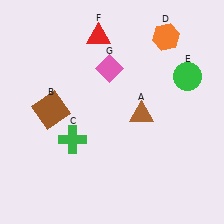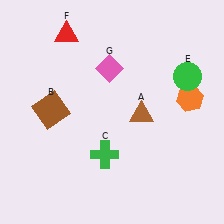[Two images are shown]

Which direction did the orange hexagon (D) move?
The orange hexagon (D) moved down.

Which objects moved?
The objects that moved are: the green cross (C), the orange hexagon (D), the red triangle (F).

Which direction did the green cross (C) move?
The green cross (C) moved right.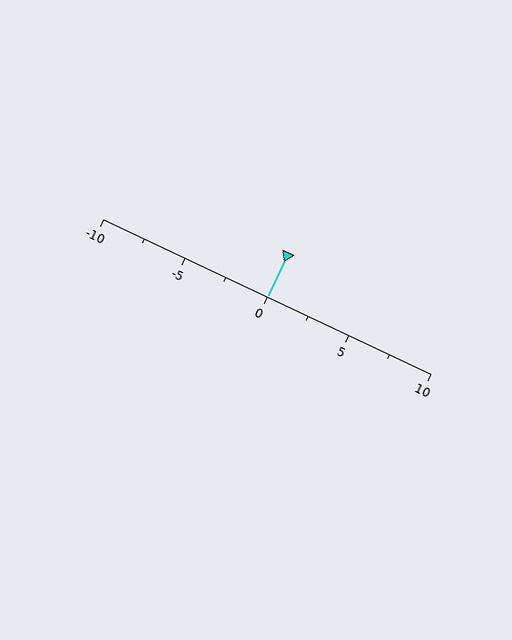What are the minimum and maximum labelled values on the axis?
The axis runs from -10 to 10.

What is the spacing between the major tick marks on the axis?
The major ticks are spaced 5 apart.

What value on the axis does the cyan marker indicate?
The marker indicates approximately 0.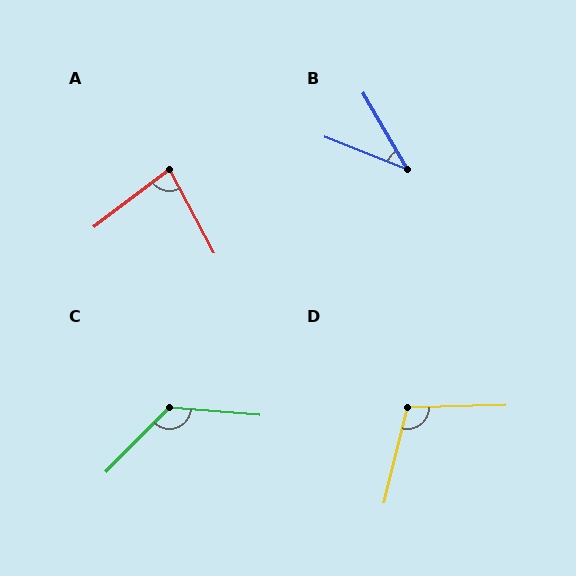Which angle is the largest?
C, at approximately 130 degrees.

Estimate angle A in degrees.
Approximately 81 degrees.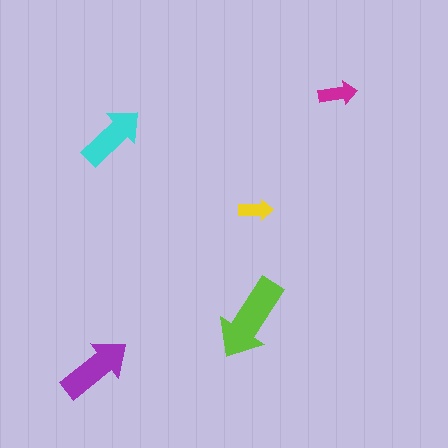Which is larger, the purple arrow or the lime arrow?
The lime one.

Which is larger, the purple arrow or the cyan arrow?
The purple one.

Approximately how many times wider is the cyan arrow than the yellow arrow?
About 2 times wider.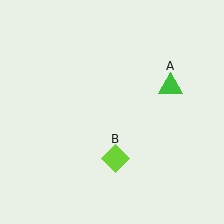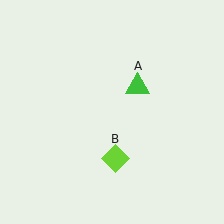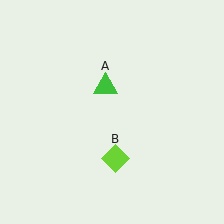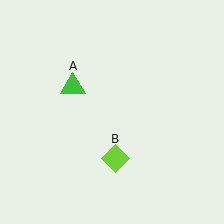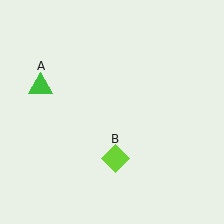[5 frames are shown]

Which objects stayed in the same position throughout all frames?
Lime diamond (object B) remained stationary.